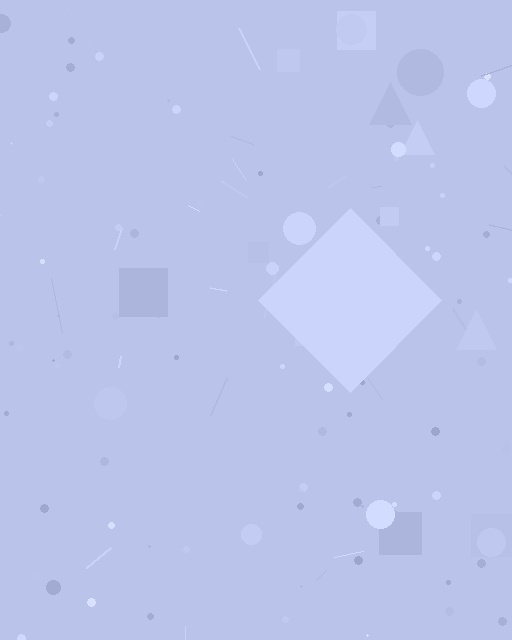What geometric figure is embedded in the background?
A diamond is embedded in the background.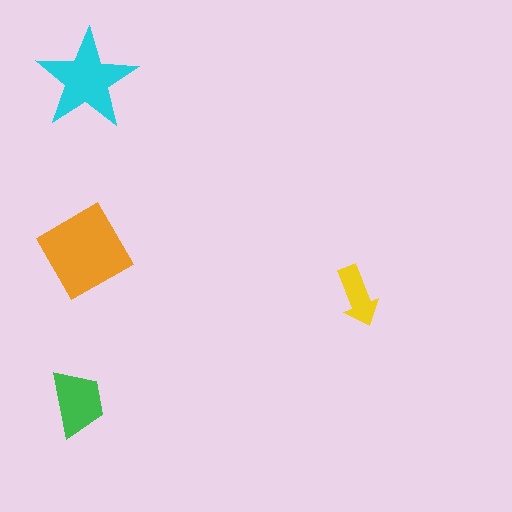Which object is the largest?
The orange diamond.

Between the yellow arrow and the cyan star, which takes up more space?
The cyan star.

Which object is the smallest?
The yellow arrow.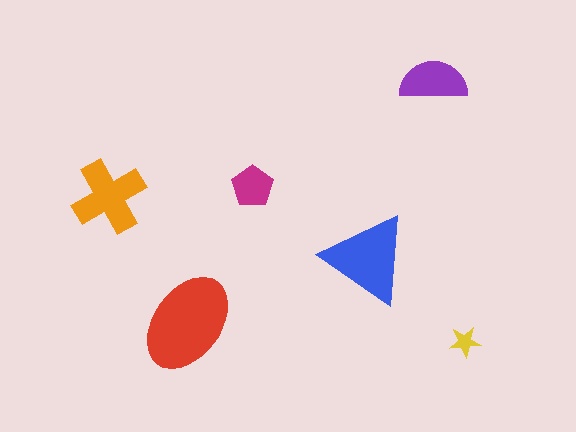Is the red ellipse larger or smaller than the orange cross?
Larger.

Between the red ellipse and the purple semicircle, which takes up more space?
The red ellipse.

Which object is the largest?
The red ellipse.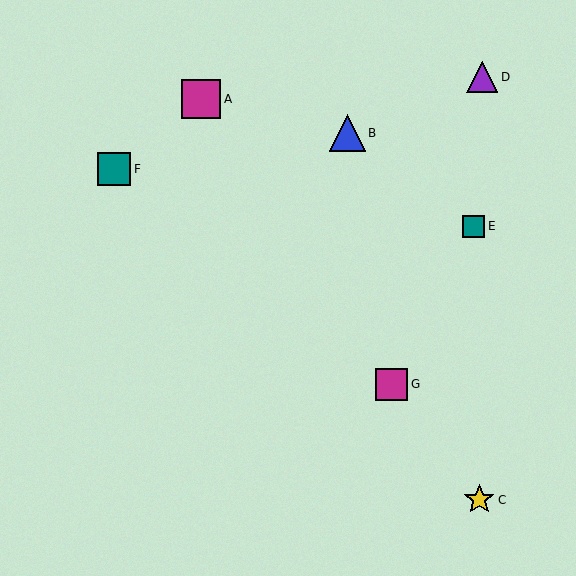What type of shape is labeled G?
Shape G is a magenta square.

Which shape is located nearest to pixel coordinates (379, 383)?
The magenta square (labeled G) at (392, 384) is nearest to that location.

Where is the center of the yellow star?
The center of the yellow star is at (479, 500).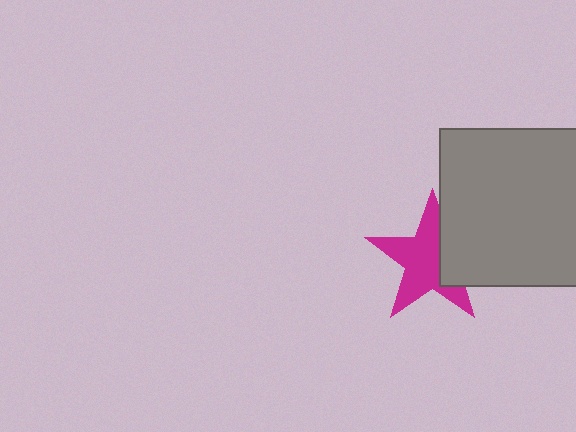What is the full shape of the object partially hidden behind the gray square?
The partially hidden object is a magenta star.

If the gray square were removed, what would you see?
You would see the complete magenta star.